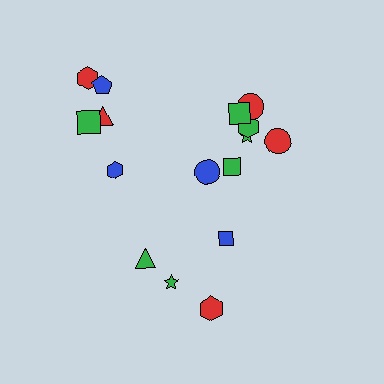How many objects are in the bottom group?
There are 4 objects.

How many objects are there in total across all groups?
There are 16 objects.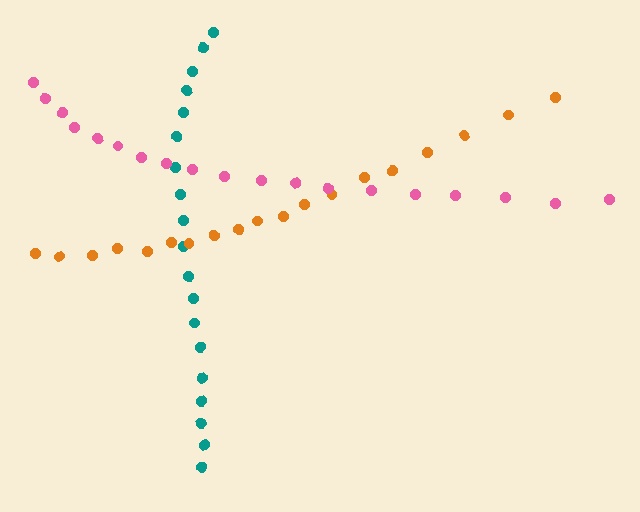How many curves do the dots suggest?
There are 3 distinct paths.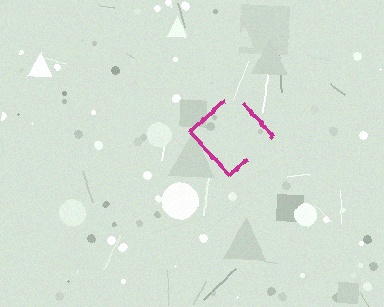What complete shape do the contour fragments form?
The contour fragments form a diamond.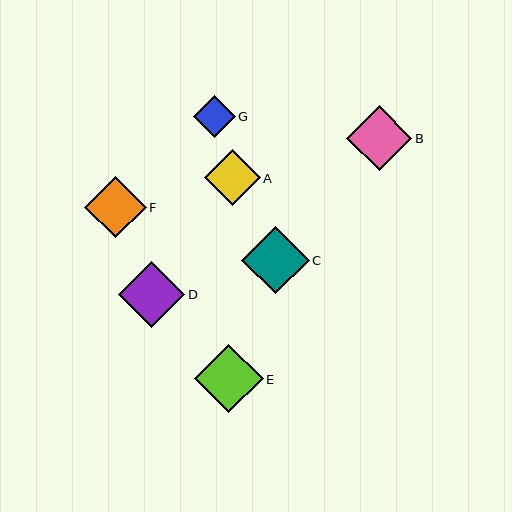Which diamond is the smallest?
Diamond G is the smallest with a size of approximately 42 pixels.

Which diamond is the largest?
Diamond E is the largest with a size of approximately 69 pixels.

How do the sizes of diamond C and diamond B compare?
Diamond C and diamond B are approximately the same size.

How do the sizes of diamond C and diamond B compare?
Diamond C and diamond B are approximately the same size.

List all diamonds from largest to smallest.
From largest to smallest: E, C, D, B, F, A, G.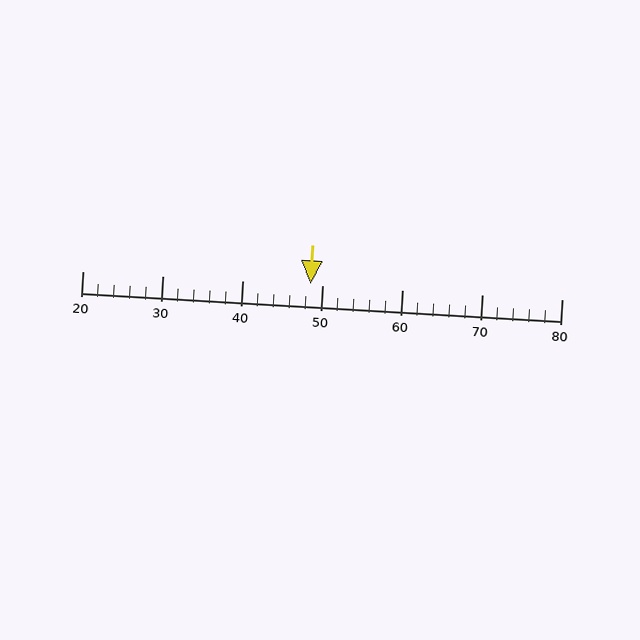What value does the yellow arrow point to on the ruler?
The yellow arrow points to approximately 48.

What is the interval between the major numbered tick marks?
The major tick marks are spaced 10 units apart.